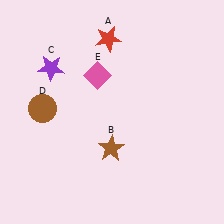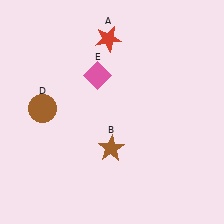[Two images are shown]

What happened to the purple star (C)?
The purple star (C) was removed in Image 2. It was in the top-left area of Image 1.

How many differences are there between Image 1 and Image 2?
There is 1 difference between the two images.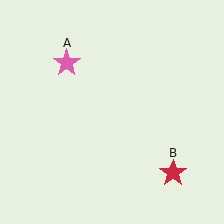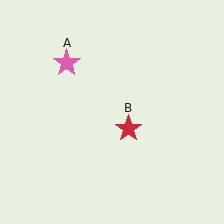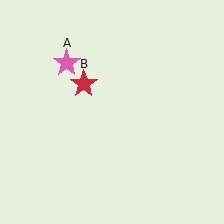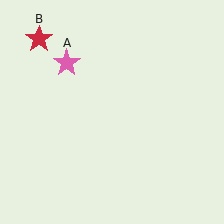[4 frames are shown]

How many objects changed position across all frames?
1 object changed position: red star (object B).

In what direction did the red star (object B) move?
The red star (object B) moved up and to the left.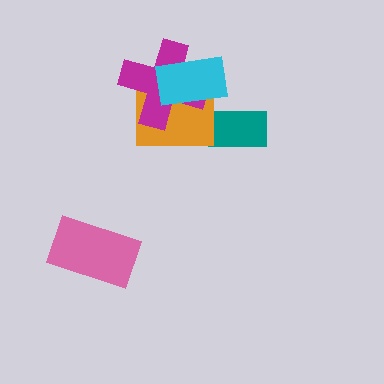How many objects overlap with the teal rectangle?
0 objects overlap with the teal rectangle.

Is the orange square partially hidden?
Yes, it is partially covered by another shape.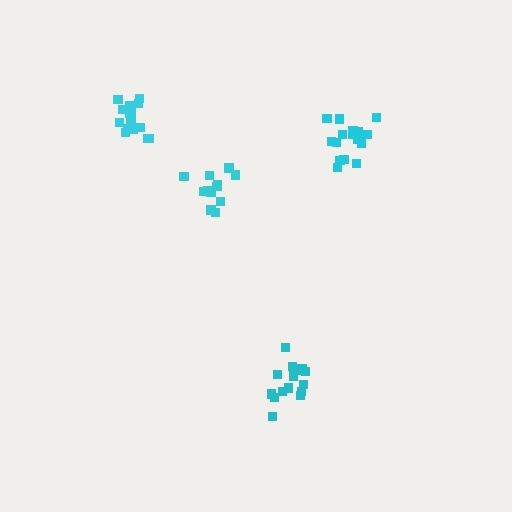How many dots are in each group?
Group 1: 15 dots, Group 2: 16 dots, Group 3: 12 dots, Group 4: 15 dots (58 total).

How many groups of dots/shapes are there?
There are 4 groups.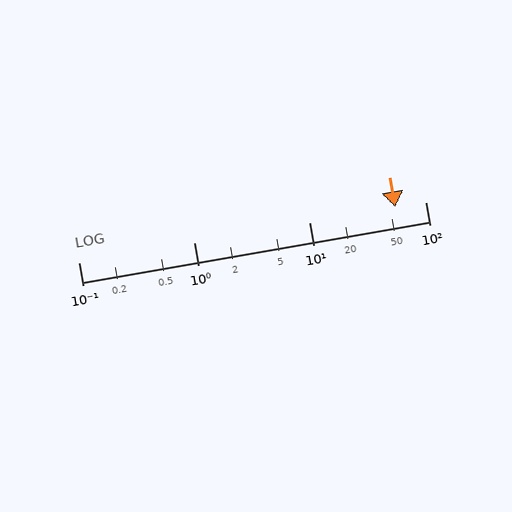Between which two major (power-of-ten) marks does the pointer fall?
The pointer is between 10 and 100.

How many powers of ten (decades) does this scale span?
The scale spans 3 decades, from 0.1 to 100.